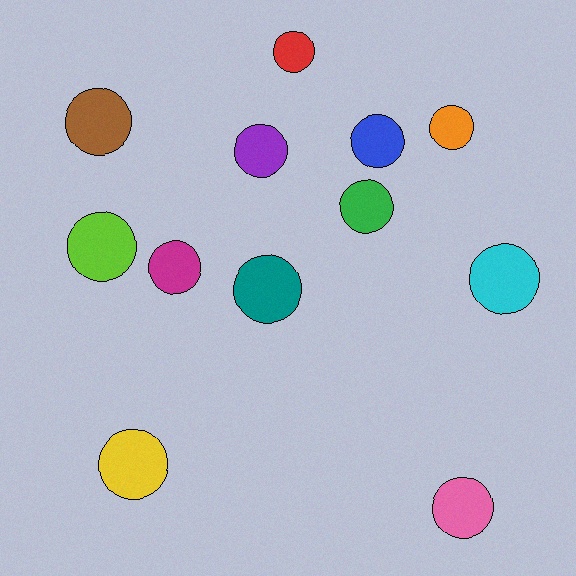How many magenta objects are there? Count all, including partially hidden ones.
There is 1 magenta object.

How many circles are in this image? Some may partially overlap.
There are 12 circles.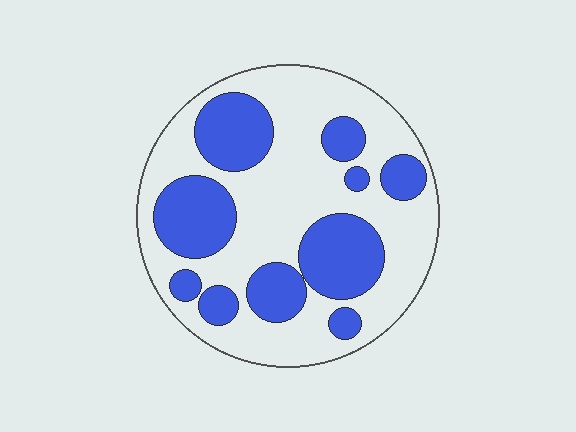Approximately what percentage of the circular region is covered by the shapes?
Approximately 35%.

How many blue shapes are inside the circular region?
10.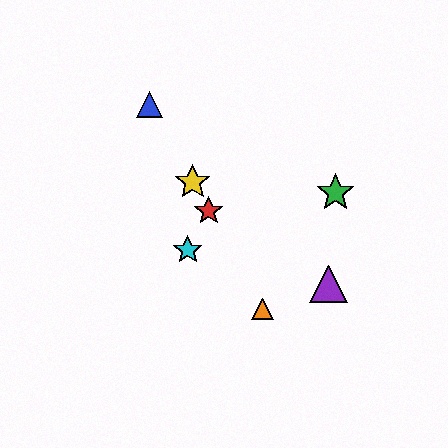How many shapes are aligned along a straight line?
4 shapes (the red star, the blue triangle, the yellow star, the orange triangle) are aligned along a straight line.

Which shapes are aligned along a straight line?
The red star, the blue triangle, the yellow star, the orange triangle are aligned along a straight line.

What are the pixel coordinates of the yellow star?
The yellow star is at (193, 182).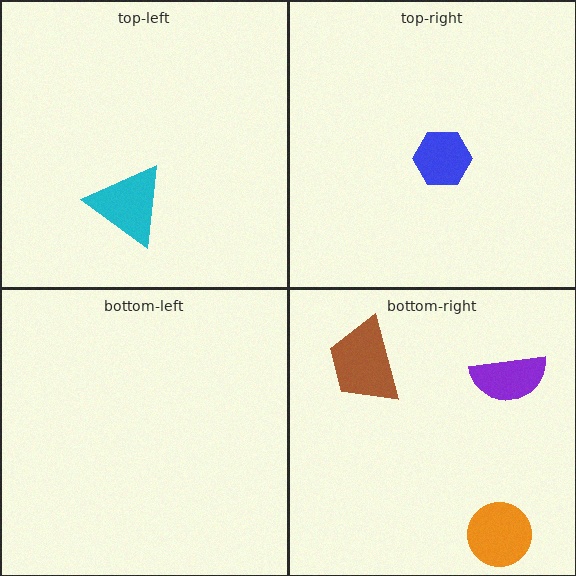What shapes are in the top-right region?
The blue hexagon.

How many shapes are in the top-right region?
1.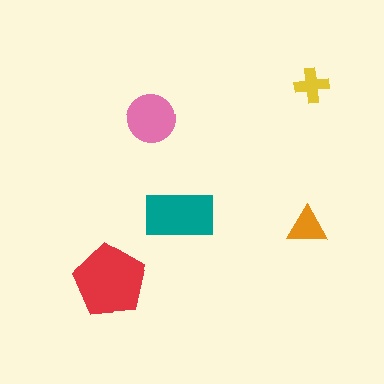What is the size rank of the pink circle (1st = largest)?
3rd.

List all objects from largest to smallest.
The red pentagon, the teal rectangle, the pink circle, the orange triangle, the yellow cross.